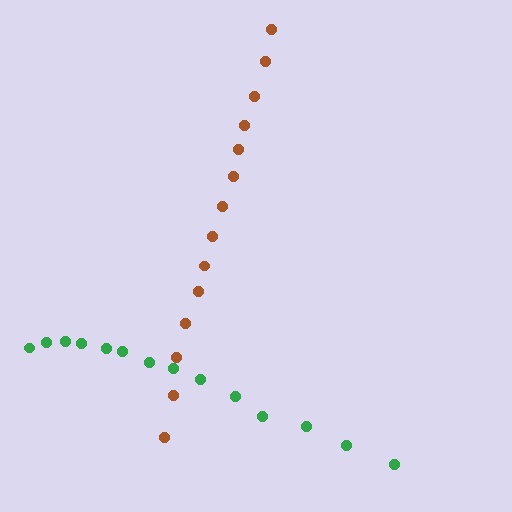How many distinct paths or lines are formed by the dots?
There are 2 distinct paths.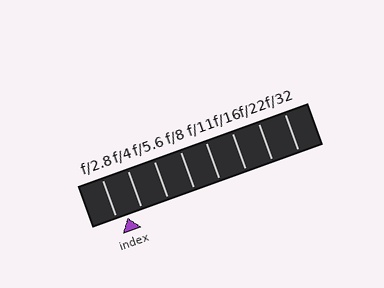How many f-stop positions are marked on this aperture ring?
There are 8 f-stop positions marked.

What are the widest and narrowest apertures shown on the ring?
The widest aperture shown is f/2.8 and the narrowest is f/32.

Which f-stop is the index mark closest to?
The index mark is closest to f/2.8.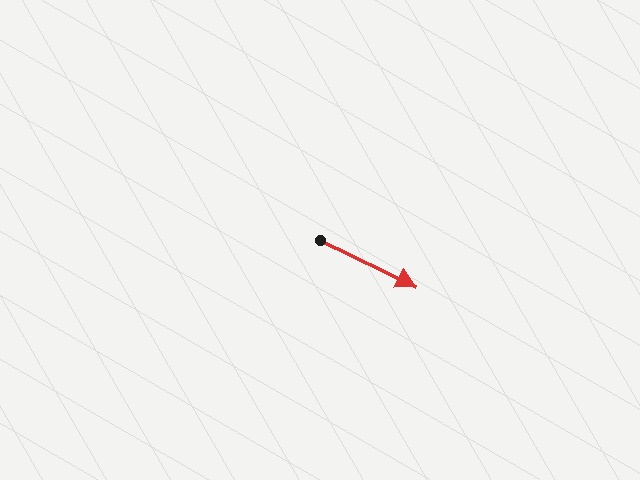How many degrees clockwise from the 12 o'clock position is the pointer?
Approximately 116 degrees.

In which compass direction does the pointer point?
Southeast.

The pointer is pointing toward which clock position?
Roughly 4 o'clock.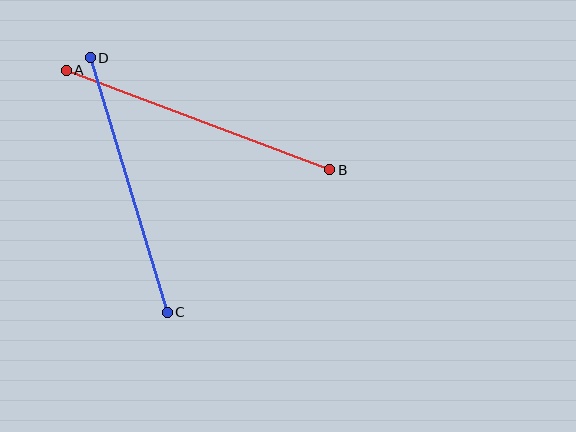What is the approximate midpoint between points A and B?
The midpoint is at approximately (198, 120) pixels.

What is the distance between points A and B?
The distance is approximately 282 pixels.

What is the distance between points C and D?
The distance is approximately 266 pixels.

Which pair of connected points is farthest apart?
Points A and B are farthest apart.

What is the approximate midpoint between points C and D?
The midpoint is at approximately (129, 185) pixels.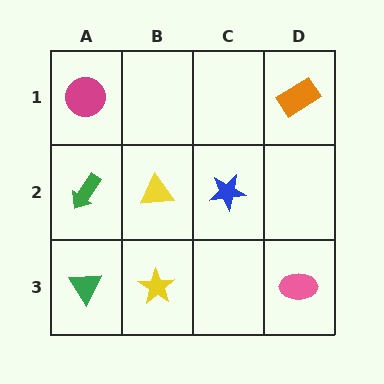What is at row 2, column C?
A blue star.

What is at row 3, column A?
A green triangle.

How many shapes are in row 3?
3 shapes.